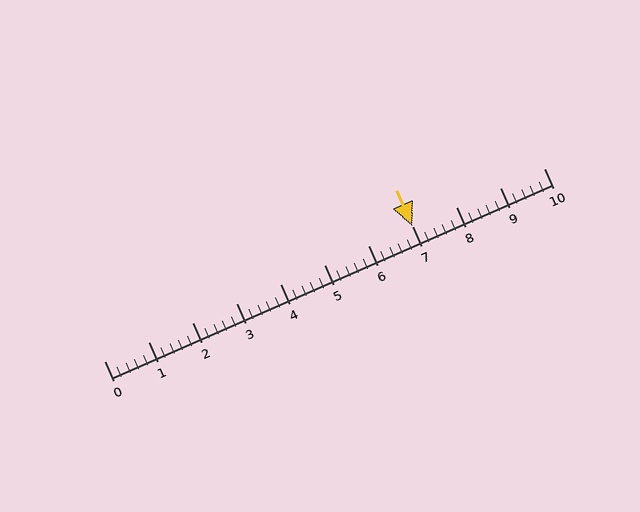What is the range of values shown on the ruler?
The ruler shows values from 0 to 10.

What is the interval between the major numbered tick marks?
The major tick marks are spaced 1 units apart.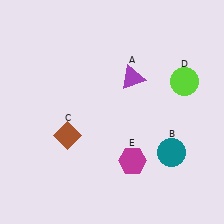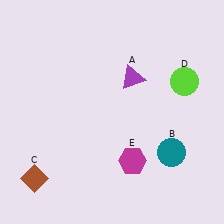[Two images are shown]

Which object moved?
The brown diamond (C) moved down.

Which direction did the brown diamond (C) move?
The brown diamond (C) moved down.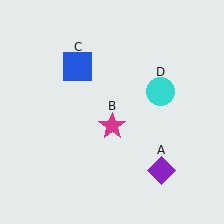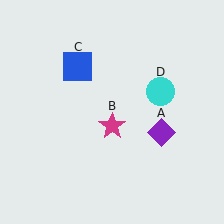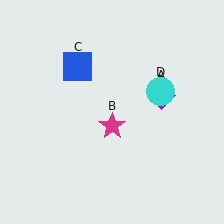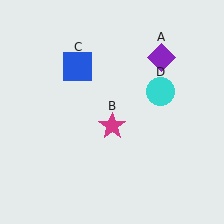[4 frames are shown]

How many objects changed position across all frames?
1 object changed position: purple diamond (object A).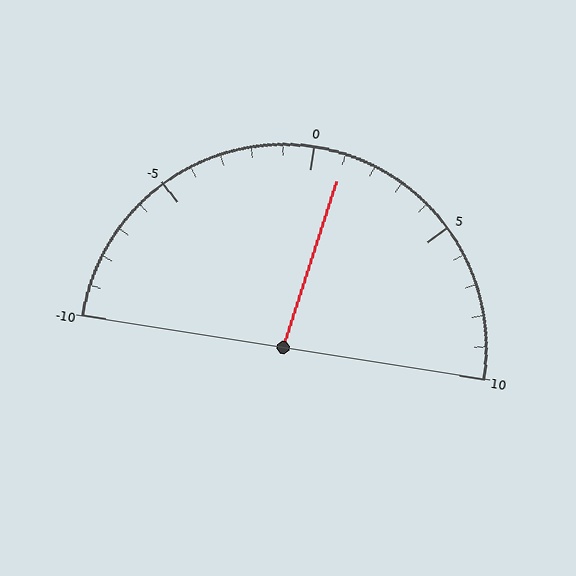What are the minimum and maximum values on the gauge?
The gauge ranges from -10 to 10.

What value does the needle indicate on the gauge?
The needle indicates approximately 1.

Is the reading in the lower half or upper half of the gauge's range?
The reading is in the upper half of the range (-10 to 10).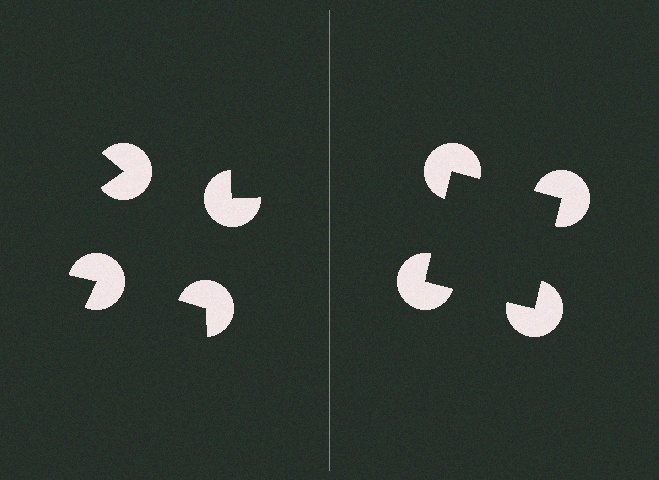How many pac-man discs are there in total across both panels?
8 — 4 on each side.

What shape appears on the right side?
An illusory square.